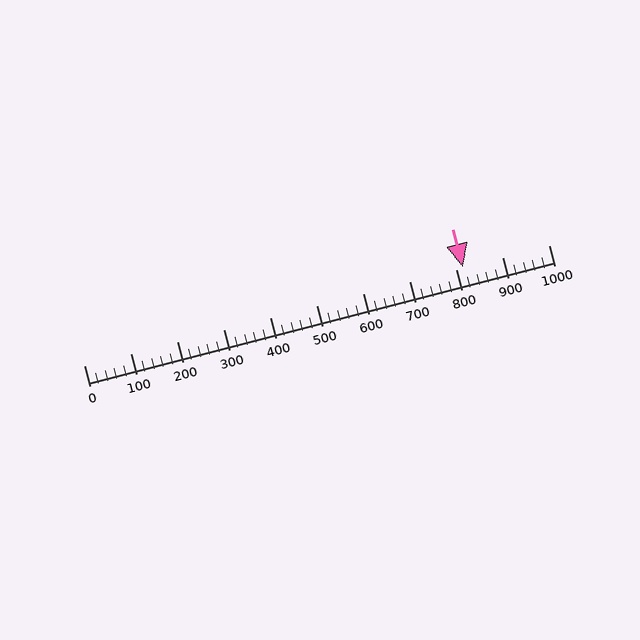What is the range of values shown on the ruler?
The ruler shows values from 0 to 1000.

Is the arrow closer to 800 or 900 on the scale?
The arrow is closer to 800.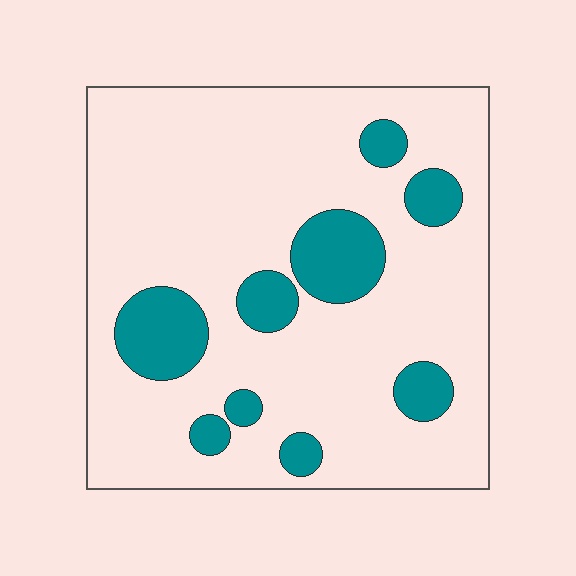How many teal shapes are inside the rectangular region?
9.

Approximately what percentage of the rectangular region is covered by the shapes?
Approximately 20%.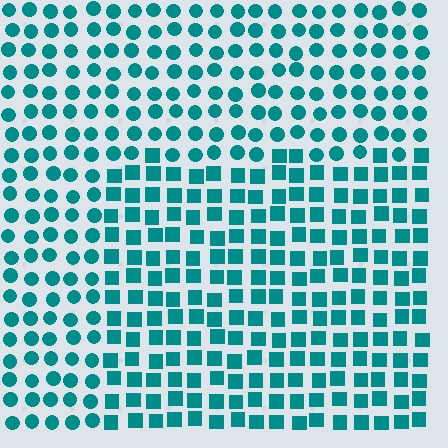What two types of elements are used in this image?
The image uses squares inside the rectangle region and circles outside it.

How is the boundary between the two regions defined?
The boundary is defined by a change in element shape: squares inside vs. circles outside. All elements share the same color and spacing.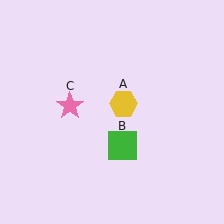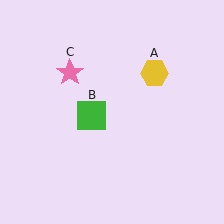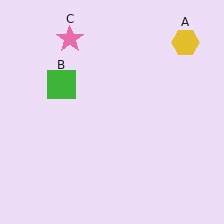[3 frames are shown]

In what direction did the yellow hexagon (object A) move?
The yellow hexagon (object A) moved up and to the right.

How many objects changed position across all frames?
3 objects changed position: yellow hexagon (object A), green square (object B), pink star (object C).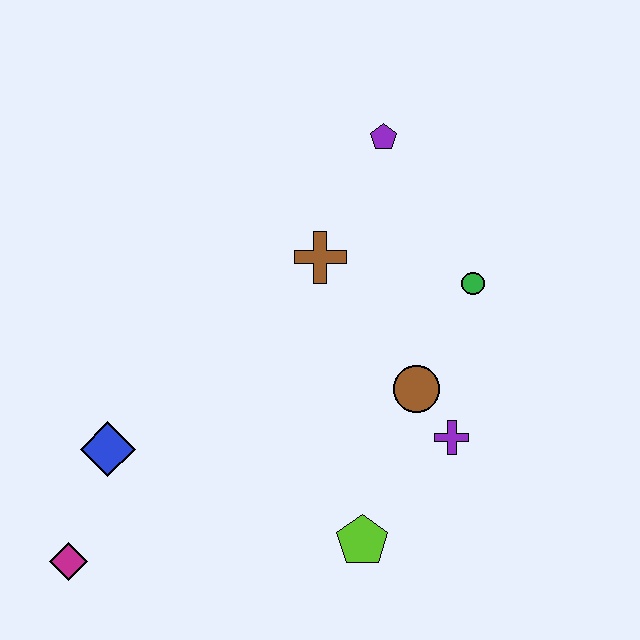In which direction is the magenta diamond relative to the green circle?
The magenta diamond is to the left of the green circle.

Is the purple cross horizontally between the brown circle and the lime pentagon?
No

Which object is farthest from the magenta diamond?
The purple pentagon is farthest from the magenta diamond.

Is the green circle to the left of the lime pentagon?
No